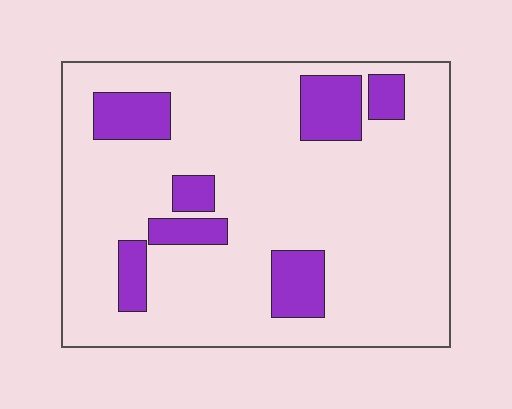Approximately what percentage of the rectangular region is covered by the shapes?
Approximately 15%.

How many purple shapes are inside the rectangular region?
7.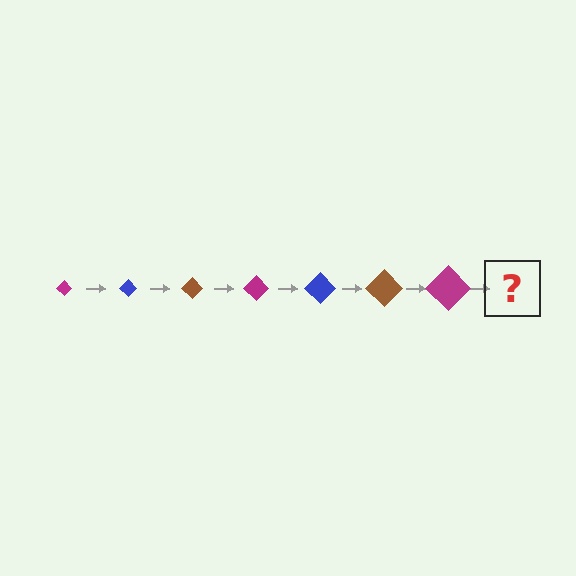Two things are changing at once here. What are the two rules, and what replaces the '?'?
The two rules are that the diamond grows larger each step and the color cycles through magenta, blue, and brown. The '?' should be a blue diamond, larger than the previous one.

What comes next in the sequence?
The next element should be a blue diamond, larger than the previous one.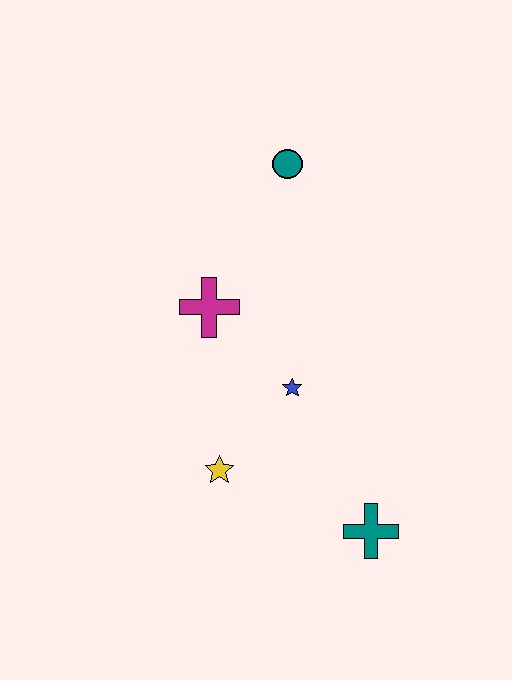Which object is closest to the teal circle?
The magenta cross is closest to the teal circle.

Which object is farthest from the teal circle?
The teal cross is farthest from the teal circle.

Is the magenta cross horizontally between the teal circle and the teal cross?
No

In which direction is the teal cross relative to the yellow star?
The teal cross is to the right of the yellow star.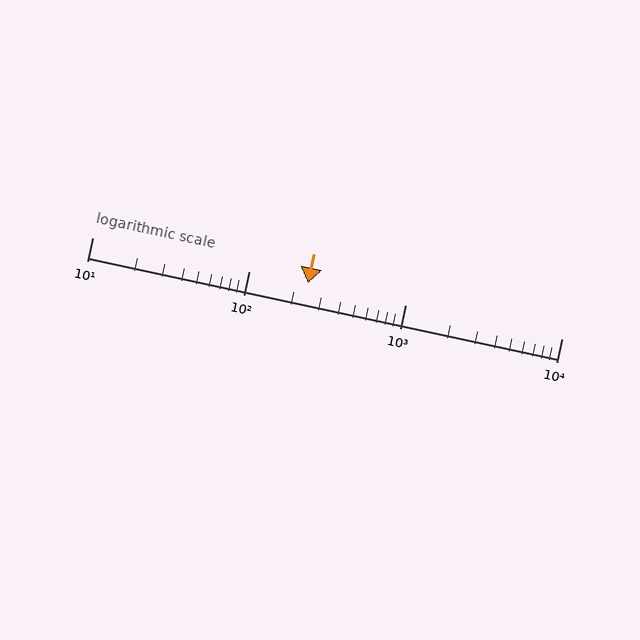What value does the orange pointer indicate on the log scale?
The pointer indicates approximately 240.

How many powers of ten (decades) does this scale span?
The scale spans 3 decades, from 10 to 10000.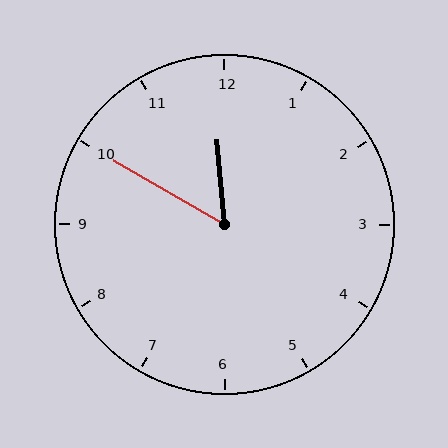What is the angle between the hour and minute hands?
Approximately 55 degrees.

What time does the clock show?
11:50.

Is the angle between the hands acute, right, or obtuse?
It is acute.